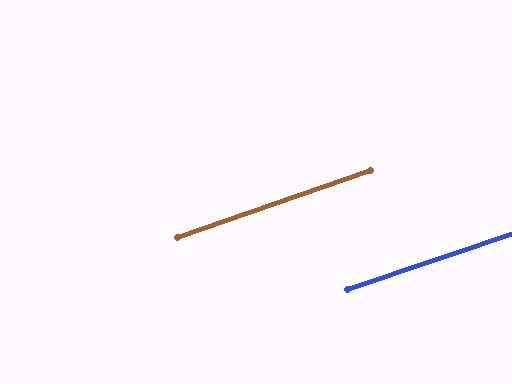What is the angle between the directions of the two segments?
Approximately 0 degrees.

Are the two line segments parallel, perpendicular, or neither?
Parallel — their directions differ by only 0.4°.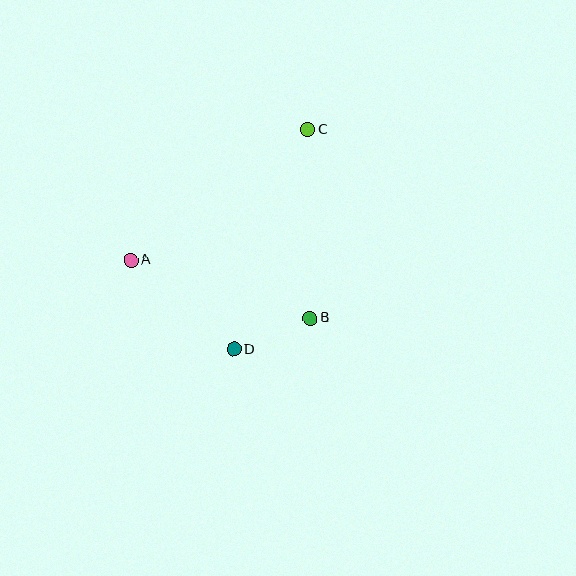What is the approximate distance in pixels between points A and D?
The distance between A and D is approximately 136 pixels.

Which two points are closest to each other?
Points B and D are closest to each other.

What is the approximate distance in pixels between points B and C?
The distance between B and C is approximately 189 pixels.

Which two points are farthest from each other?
Points C and D are farthest from each other.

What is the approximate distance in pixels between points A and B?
The distance between A and B is approximately 188 pixels.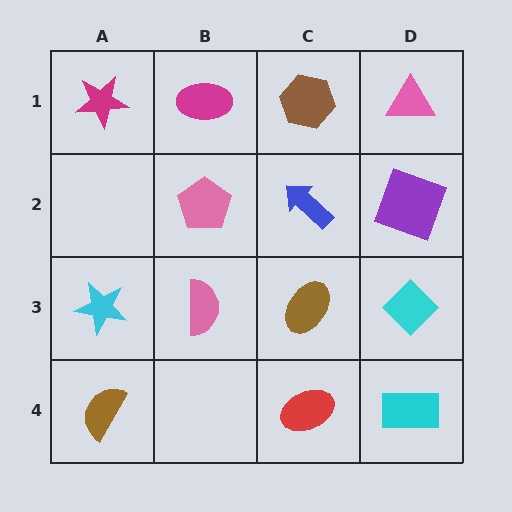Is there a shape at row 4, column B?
No, that cell is empty.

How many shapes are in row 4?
3 shapes.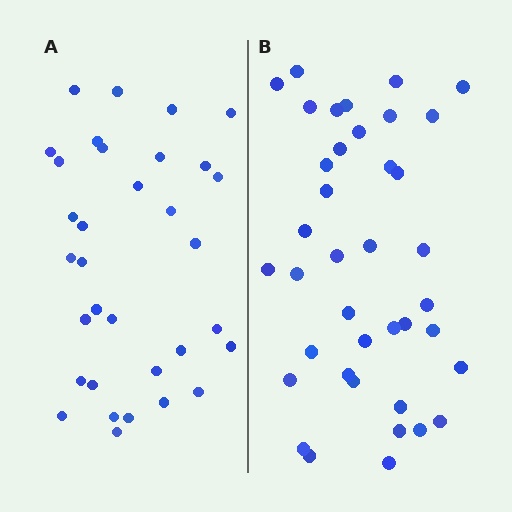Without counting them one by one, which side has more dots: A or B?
Region B (the right region) has more dots.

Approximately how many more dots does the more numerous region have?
Region B has about 6 more dots than region A.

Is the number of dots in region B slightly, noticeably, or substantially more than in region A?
Region B has only slightly more — the two regions are fairly close. The ratio is roughly 1.2 to 1.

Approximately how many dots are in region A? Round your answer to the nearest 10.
About 30 dots. (The exact count is 33, which rounds to 30.)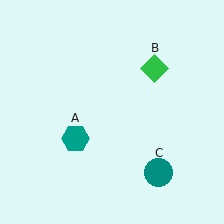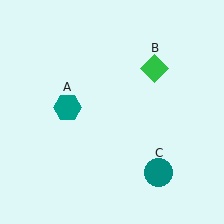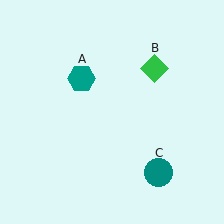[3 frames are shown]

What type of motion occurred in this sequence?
The teal hexagon (object A) rotated clockwise around the center of the scene.